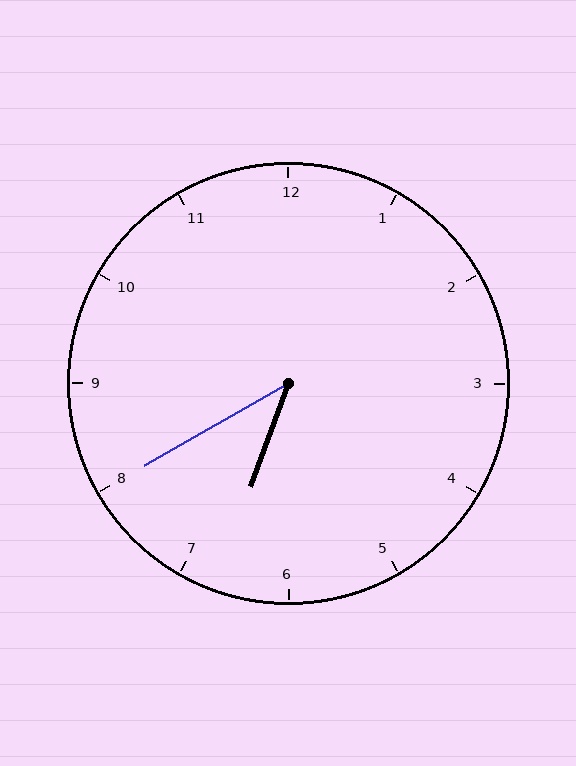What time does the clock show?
6:40.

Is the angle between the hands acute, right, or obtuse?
It is acute.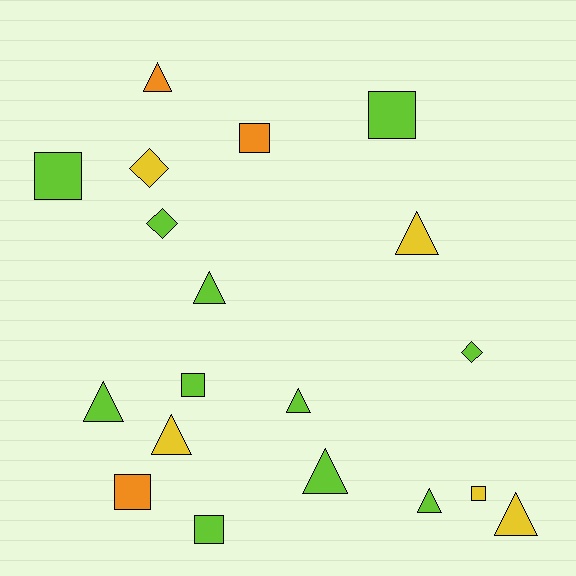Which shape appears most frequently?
Triangle, with 9 objects.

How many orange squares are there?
There are 2 orange squares.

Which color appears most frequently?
Lime, with 11 objects.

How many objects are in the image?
There are 19 objects.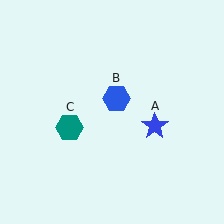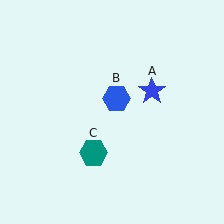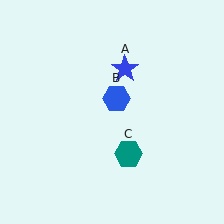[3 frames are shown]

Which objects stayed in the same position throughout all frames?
Blue hexagon (object B) remained stationary.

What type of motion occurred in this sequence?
The blue star (object A), teal hexagon (object C) rotated counterclockwise around the center of the scene.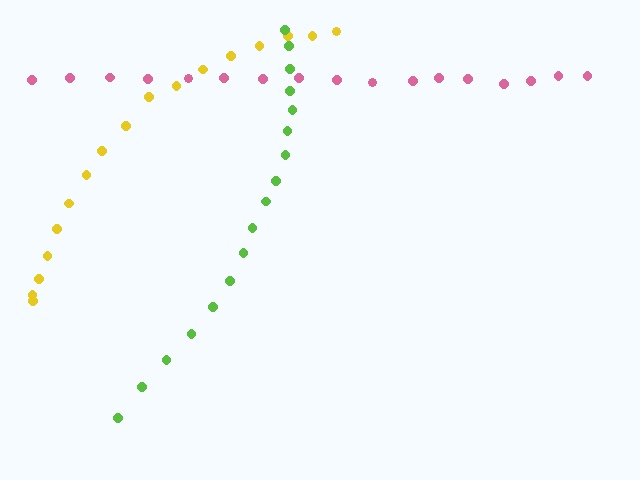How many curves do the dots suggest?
There are 3 distinct paths.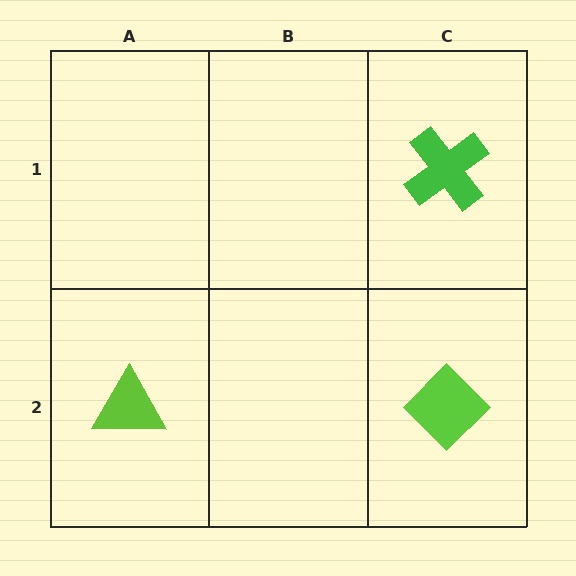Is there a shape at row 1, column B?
No, that cell is empty.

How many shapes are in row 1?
1 shape.